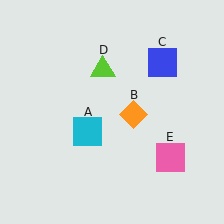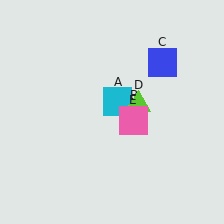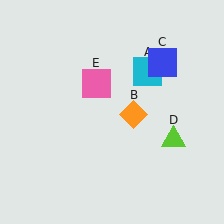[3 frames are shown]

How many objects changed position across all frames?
3 objects changed position: cyan square (object A), lime triangle (object D), pink square (object E).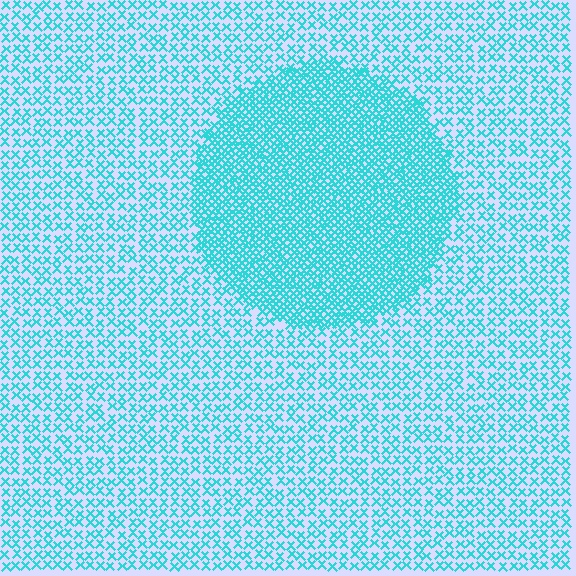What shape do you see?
I see a circle.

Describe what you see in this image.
The image contains small cyan elements arranged at two different densities. A circle-shaped region is visible where the elements are more densely packed than the surrounding area.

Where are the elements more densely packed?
The elements are more densely packed inside the circle boundary.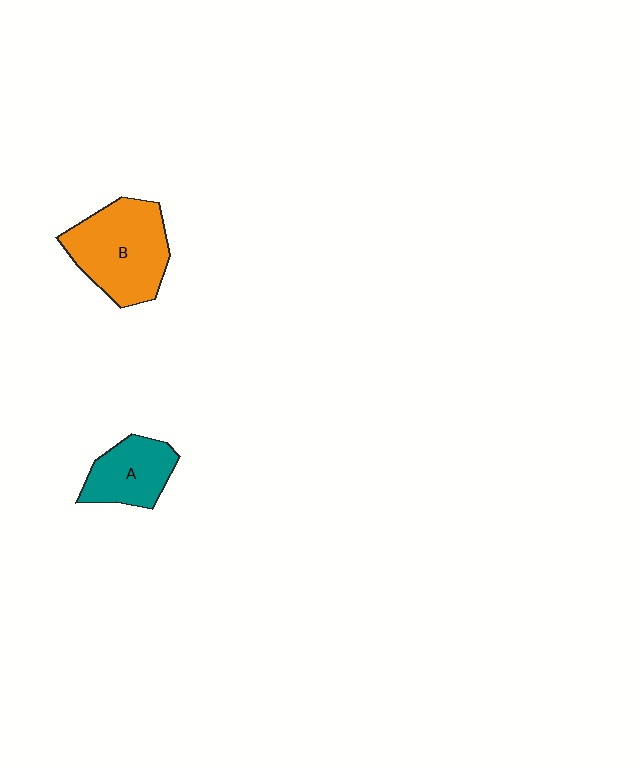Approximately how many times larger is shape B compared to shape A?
Approximately 1.6 times.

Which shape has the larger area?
Shape B (orange).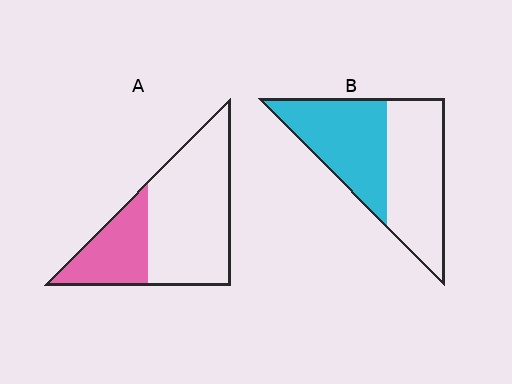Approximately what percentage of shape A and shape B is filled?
A is approximately 30% and B is approximately 50%.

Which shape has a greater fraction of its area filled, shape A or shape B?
Shape B.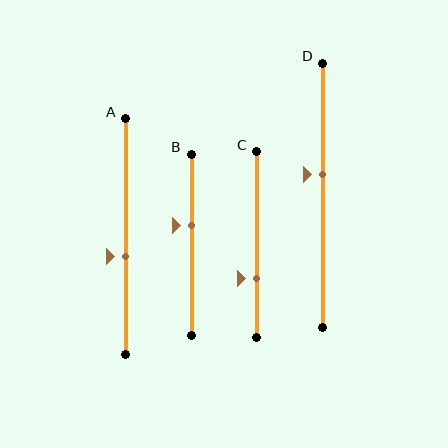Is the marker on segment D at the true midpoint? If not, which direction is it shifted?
No, the marker on segment D is shifted upward by about 8% of the segment length.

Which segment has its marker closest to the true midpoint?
Segment D has its marker closest to the true midpoint.